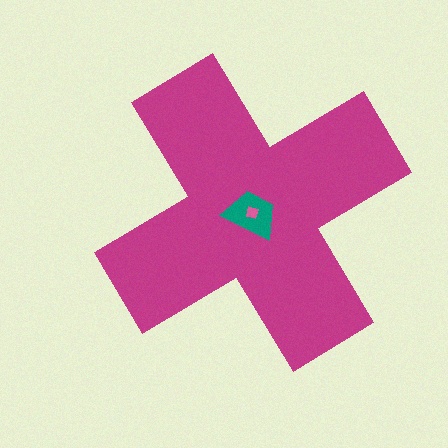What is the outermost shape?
The magenta cross.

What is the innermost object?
The pink square.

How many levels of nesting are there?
3.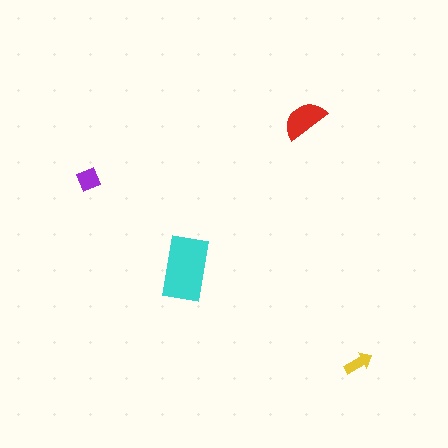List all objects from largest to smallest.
The cyan rectangle, the red semicircle, the purple diamond, the yellow arrow.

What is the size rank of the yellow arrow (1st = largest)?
4th.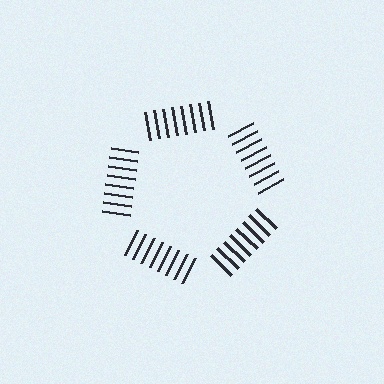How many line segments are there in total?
40 — 8 along each of the 5 edges.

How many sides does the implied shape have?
5 sides — the line-ends trace a pentagon.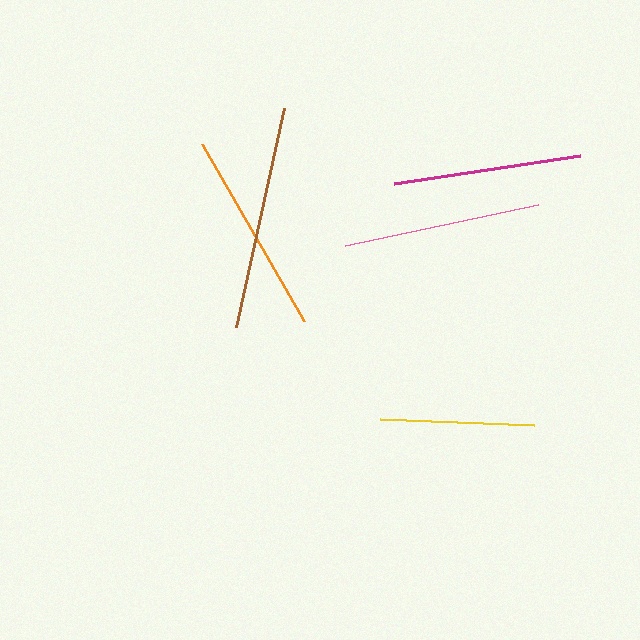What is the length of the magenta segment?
The magenta segment is approximately 188 pixels long.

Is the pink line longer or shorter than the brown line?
The brown line is longer than the pink line.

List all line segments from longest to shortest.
From longest to shortest: brown, orange, pink, magenta, yellow.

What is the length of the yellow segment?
The yellow segment is approximately 154 pixels long.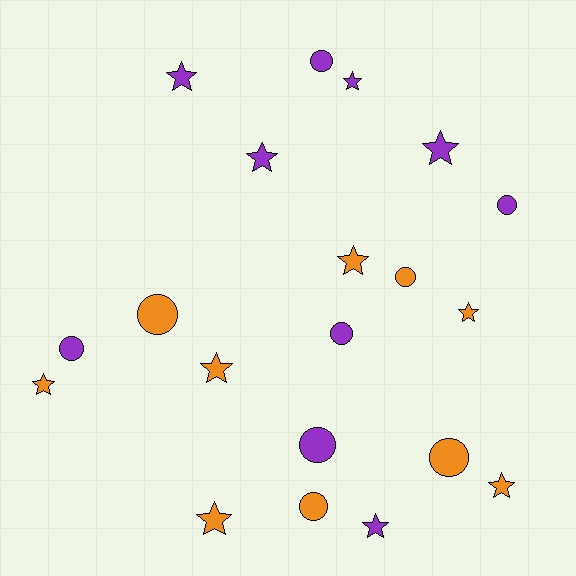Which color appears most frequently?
Purple, with 10 objects.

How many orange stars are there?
There are 6 orange stars.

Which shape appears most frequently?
Star, with 11 objects.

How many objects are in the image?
There are 20 objects.